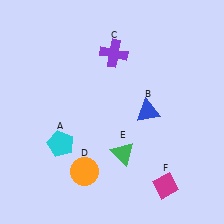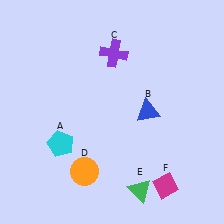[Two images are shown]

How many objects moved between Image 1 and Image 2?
1 object moved between the two images.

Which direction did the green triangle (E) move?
The green triangle (E) moved down.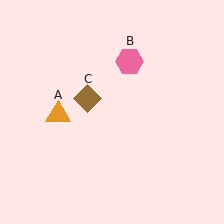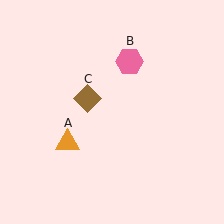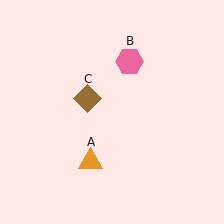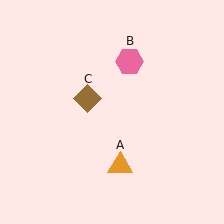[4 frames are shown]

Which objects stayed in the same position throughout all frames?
Pink hexagon (object B) and brown diamond (object C) remained stationary.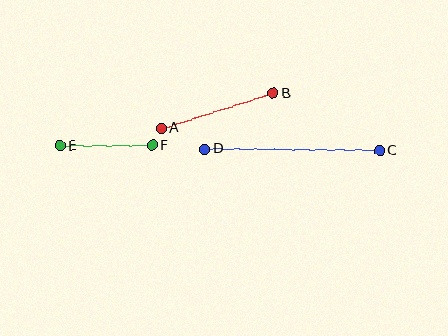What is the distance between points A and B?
The distance is approximately 117 pixels.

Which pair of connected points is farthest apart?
Points C and D are farthest apart.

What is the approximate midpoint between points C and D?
The midpoint is at approximately (292, 150) pixels.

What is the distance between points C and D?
The distance is approximately 175 pixels.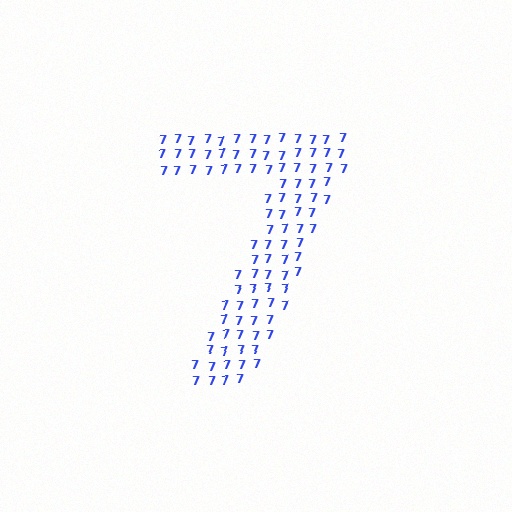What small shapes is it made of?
It is made of small digit 7's.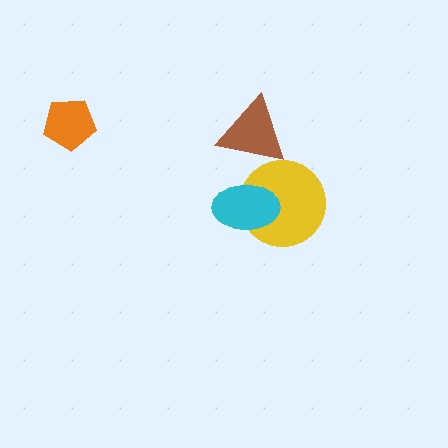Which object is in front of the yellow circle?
The cyan ellipse is in front of the yellow circle.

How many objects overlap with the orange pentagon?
0 objects overlap with the orange pentagon.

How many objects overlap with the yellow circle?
1 object overlaps with the yellow circle.